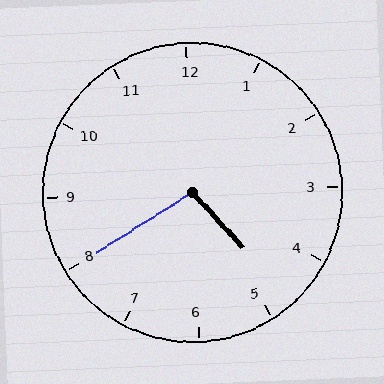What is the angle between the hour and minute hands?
Approximately 100 degrees.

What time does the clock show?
4:40.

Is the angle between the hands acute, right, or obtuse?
It is obtuse.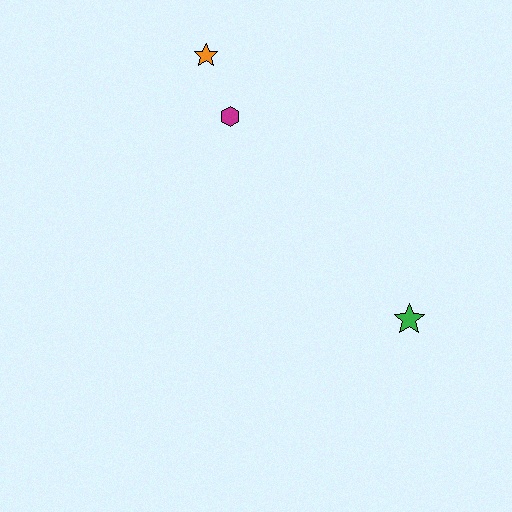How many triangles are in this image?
There are no triangles.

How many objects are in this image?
There are 3 objects.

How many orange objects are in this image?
There is 1 orange object.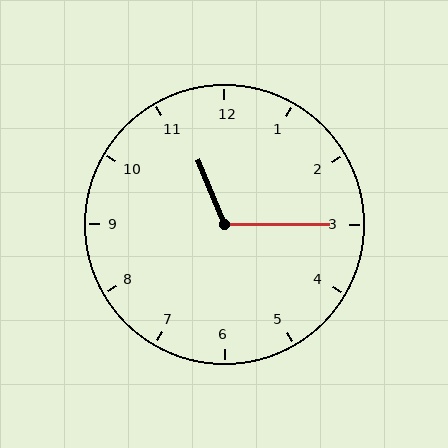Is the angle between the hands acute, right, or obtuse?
It is obtuse.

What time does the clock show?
11:15.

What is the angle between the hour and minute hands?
Approximately 112 degrees.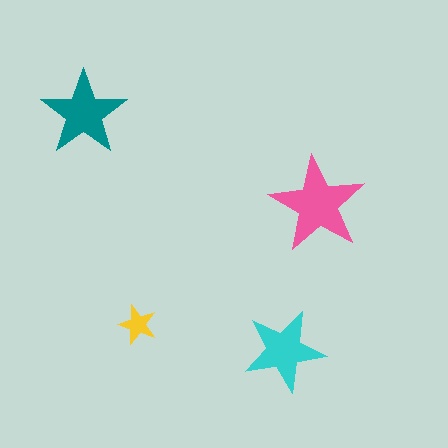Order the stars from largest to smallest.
the pink one, the teal one, the cyan one, the yellow one.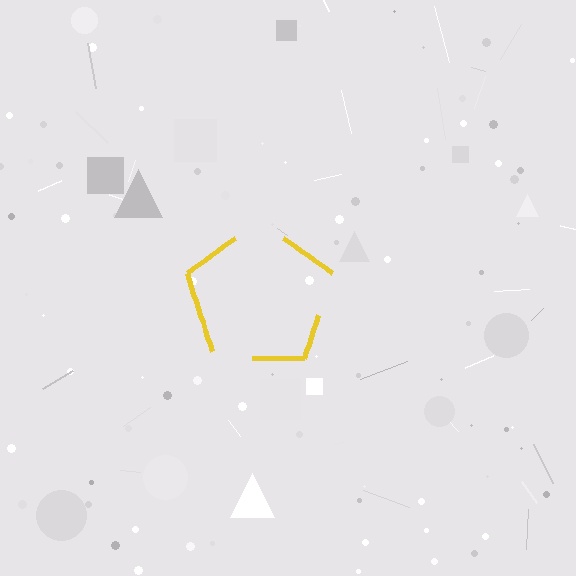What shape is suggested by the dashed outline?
The dashed outline suggests a pentagon.